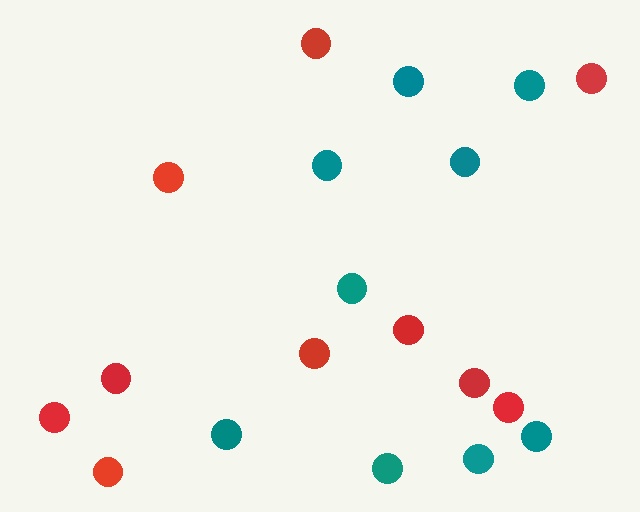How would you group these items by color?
There are 2 groups: one group of red circles (10) and one group of teal circles (9).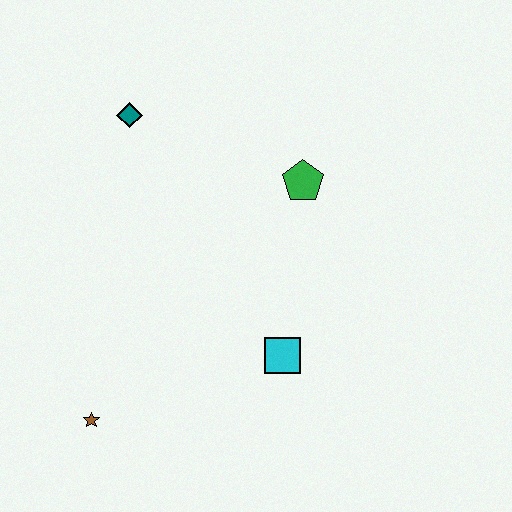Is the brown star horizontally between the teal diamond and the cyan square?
No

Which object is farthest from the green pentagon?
The brown star is farthest from the green pentagon.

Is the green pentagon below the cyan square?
No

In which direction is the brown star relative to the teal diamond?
The brown star is below the teal diamond.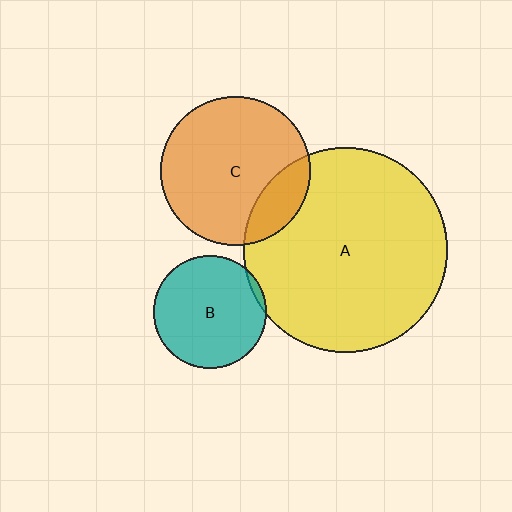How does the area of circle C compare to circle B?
Approximately 1.8 times.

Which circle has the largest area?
Circle A (yellow).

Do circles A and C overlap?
Yes.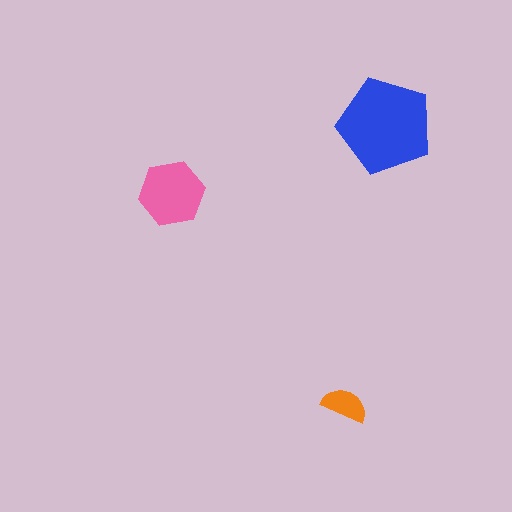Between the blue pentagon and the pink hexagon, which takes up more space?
The blue pentagon.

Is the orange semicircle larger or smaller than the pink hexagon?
Smaller.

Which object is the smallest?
The orange semicircle.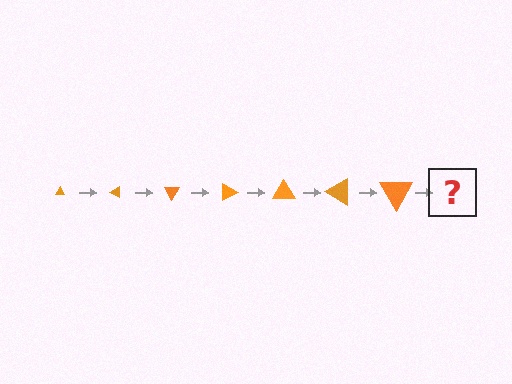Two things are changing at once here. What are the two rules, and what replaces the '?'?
The two rules are that the triangle grows larger each step and it rotates 30 degrees each step. The '?' should be a triangle, larger than the previous one and rotated 210 degrees from the start.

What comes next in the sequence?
The next element should be a triangle, larger than the previous one and rotated 210 degrees from the start.